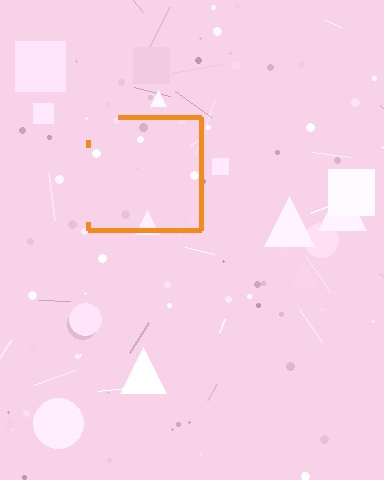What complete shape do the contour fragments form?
The contour fragments form a square.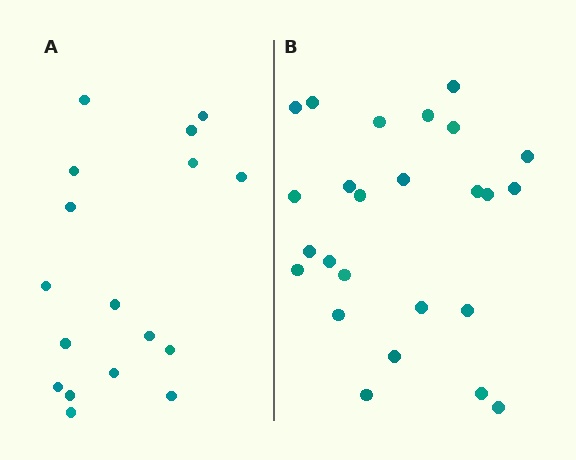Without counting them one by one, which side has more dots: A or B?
Region B (the right region) has more dots.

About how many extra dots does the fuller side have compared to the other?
Region B has roughly 8 or so more dots than region A.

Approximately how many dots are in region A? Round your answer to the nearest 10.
About 20 dots. (The exact count is 17, which rounds to 20.)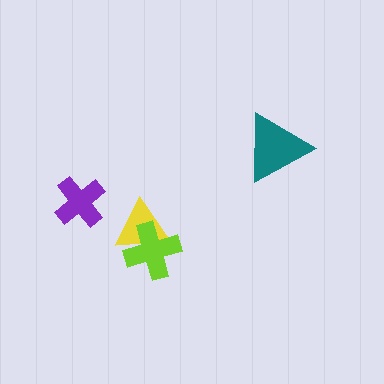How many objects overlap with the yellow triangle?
1 object overlaps with the yellow triangle.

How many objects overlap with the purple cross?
0 objects overlap with the purple cross.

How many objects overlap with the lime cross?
1 object overlaps with the lime cross.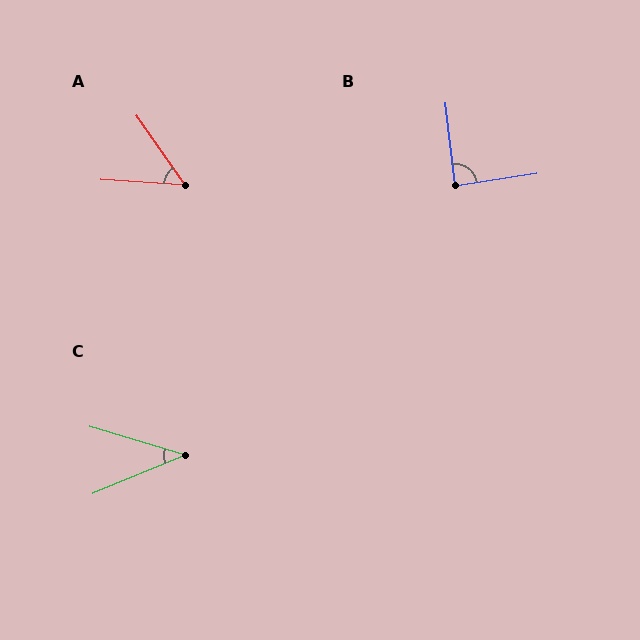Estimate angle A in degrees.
Approximately 52 degrees.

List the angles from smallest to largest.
C (39°), A (52°), B (88°).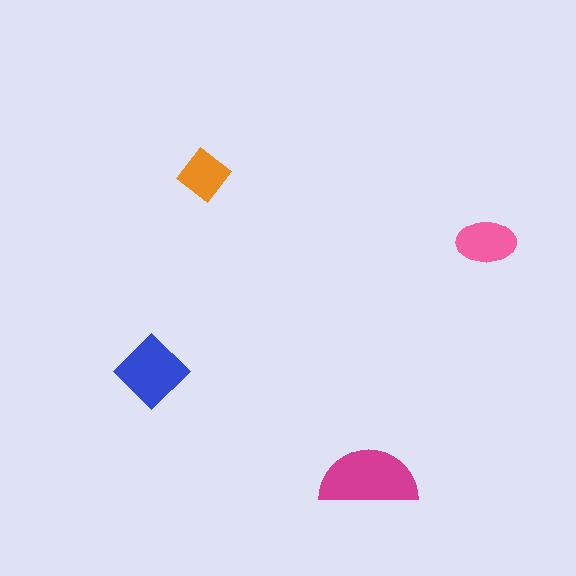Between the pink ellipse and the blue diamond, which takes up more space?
The blue diamond.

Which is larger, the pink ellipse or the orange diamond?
The pink ellipse.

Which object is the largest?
The magenta semicircle.